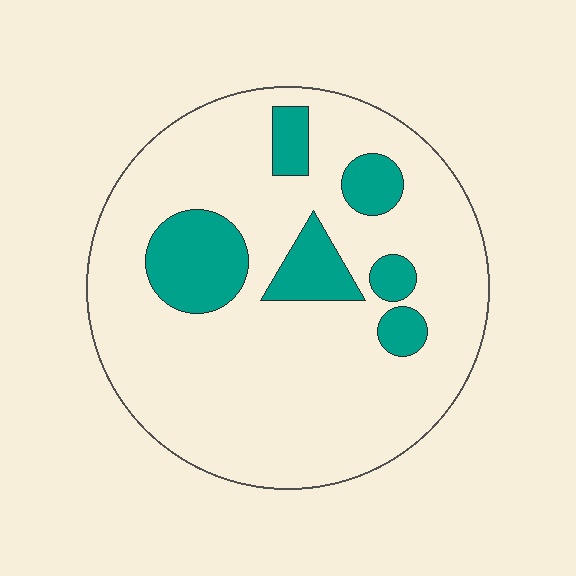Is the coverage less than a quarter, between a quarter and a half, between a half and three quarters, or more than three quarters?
Less than a quarter.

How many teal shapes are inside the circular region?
6.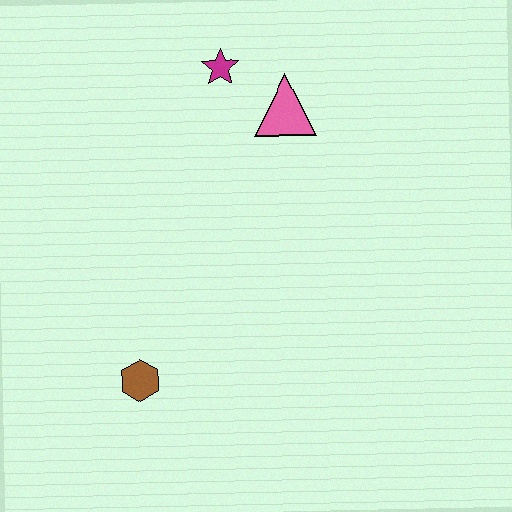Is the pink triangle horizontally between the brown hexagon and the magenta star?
No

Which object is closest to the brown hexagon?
The pink triangle is closest to the brown hexagon.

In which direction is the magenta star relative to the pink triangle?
The magenta star is to the left of the pink triangle.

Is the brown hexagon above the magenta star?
No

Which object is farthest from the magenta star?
The brown hexagon is farthest from the magenta star.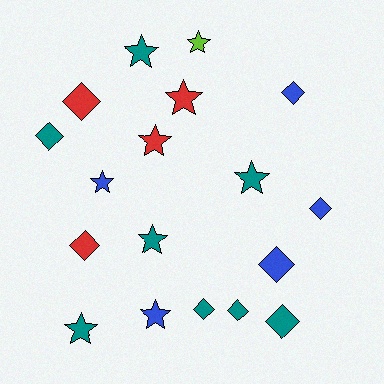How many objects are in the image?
There are 18 objects.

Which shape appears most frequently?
Star, with 9 objects.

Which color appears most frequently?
Teal, with 8 objects.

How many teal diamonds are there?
There are 4 teal diamonds.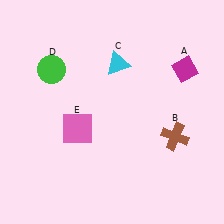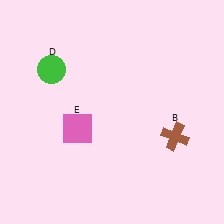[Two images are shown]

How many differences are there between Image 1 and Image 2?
There are 2 differences between the two images.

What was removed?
The cyan triangle (C), the magenta diamond (A) were removed in Image 2.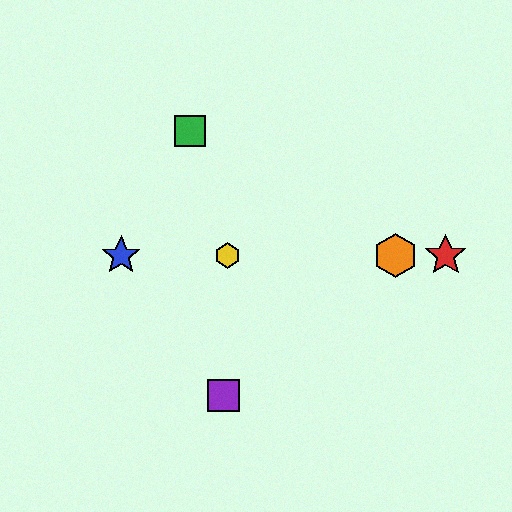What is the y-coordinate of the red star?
The red star is at y≈256.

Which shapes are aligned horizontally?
The red star, the blue star, the yellow hexagon, the orange hexagon are aligned horizontally.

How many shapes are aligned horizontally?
4 shapes (the red star, the blue star, the yellow hexagon, the orange hexagon) are aligned horizontally.